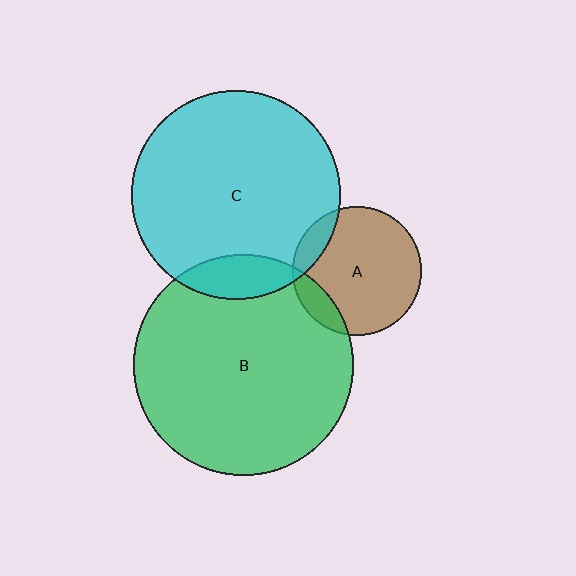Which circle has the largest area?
Circle B (green).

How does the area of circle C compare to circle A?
Approximately 2.6 times.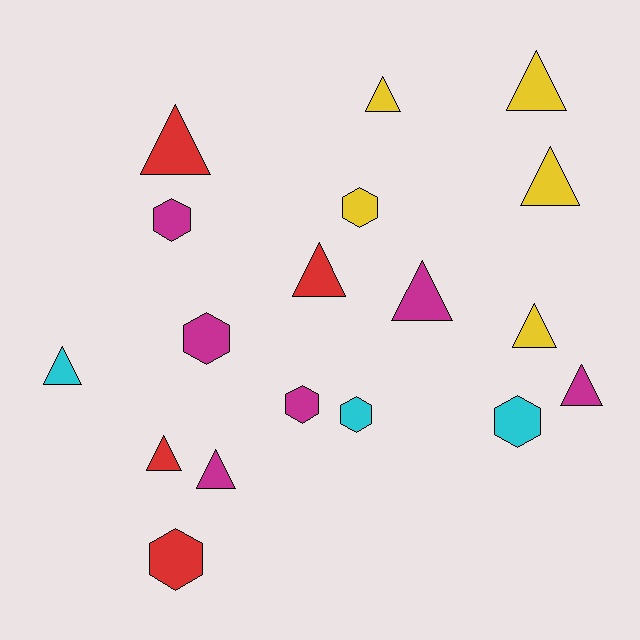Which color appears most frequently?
Magenta, with 6 objects.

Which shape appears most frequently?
Triangle, with 11 objects.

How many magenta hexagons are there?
There are 3 magenta hexagons.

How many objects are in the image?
There are 18 objects.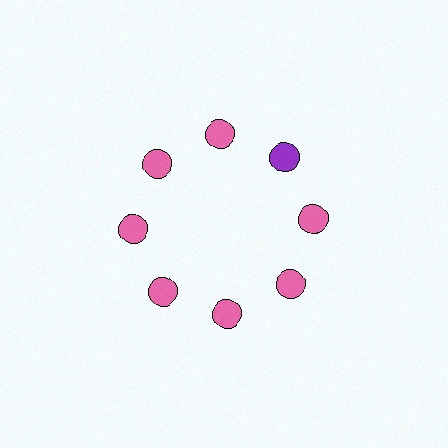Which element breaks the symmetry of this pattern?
The purple circle at roughly the 2 o'clock position breaks the symmetry. All other shapes are pink circles.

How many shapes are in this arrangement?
There are 8 shapes arranged in a ring pattern.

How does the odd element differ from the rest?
It has a different color: purple instead of pink.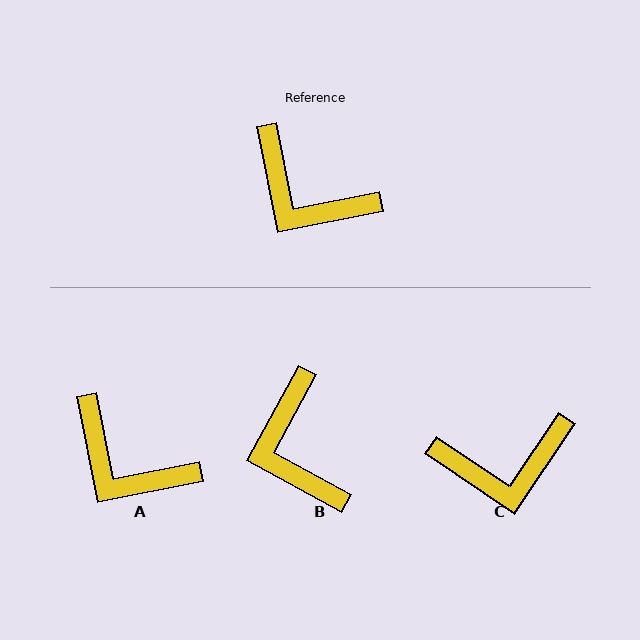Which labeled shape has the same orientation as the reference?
A.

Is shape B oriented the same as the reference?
No, it is off by about 40 degrees.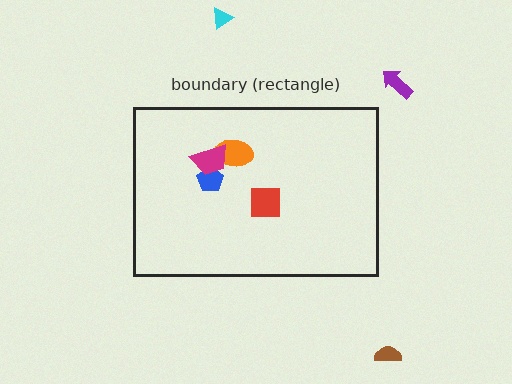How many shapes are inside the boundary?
4 inside, 3 outside.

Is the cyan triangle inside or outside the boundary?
Outside.